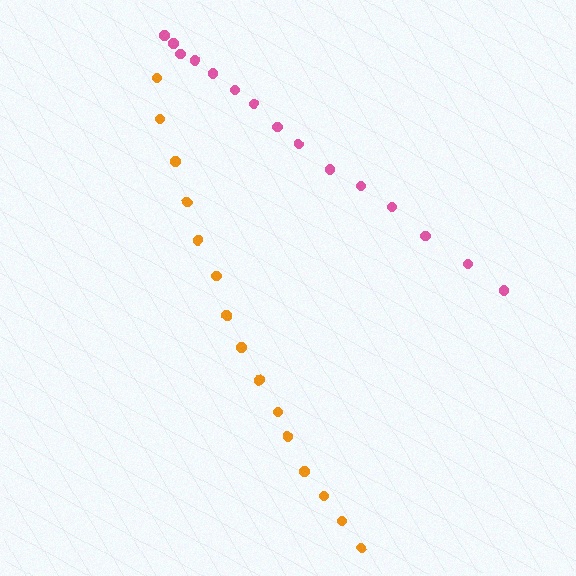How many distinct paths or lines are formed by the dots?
There are 2 distinct paths.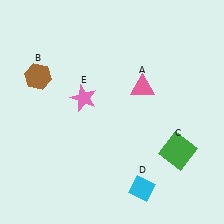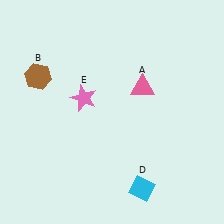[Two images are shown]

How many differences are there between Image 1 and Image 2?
There is 1 difference between the two images.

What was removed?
The green square (C) was removed in Image 2.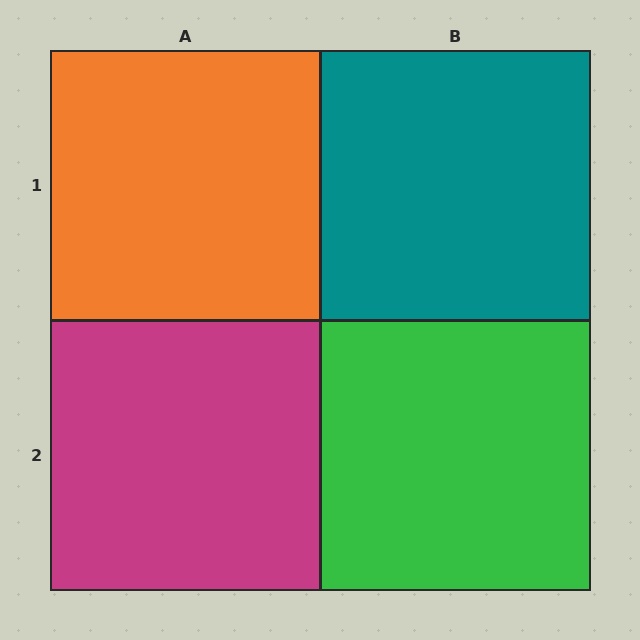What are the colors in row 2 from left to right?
Magenta, green.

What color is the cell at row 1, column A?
Orange.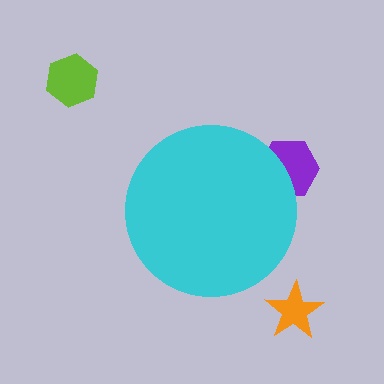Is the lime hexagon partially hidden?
No, the lime hexagon is fully visible.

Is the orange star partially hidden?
No, the orange star is fully visible.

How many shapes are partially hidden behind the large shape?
1 shape is partially hidden.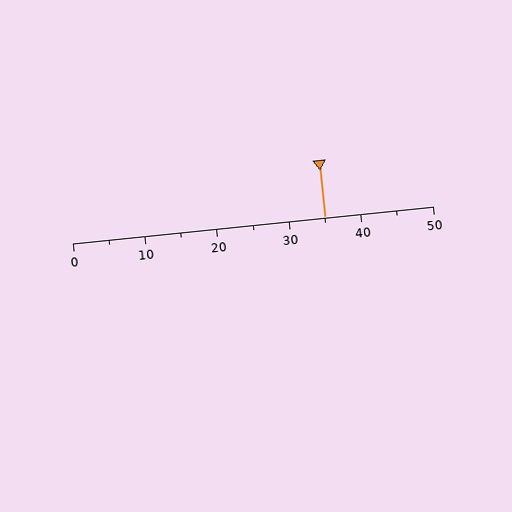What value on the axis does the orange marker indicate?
The marker indicates approximately 35.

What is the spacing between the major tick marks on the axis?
The major ticks are spaced 10 apart.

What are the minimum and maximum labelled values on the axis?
The axis runs from 0 to 50.